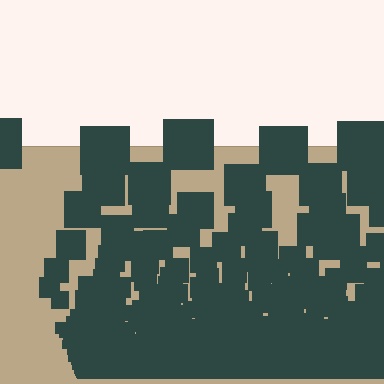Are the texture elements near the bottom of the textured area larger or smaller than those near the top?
Smaller. The gradient is inverted — elements near the bottom are smaller and denser.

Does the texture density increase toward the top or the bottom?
Density increases toward the bottom.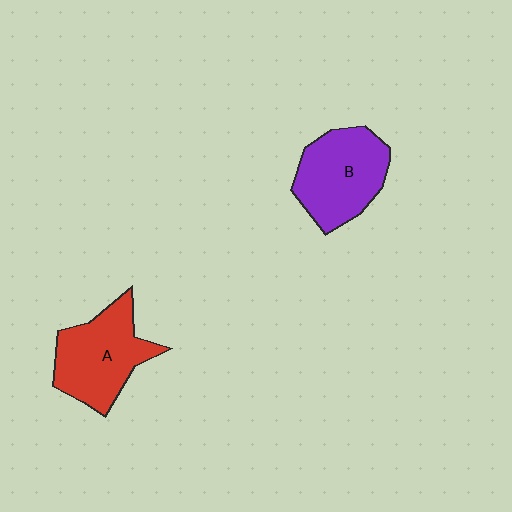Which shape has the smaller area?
Shape B (purple).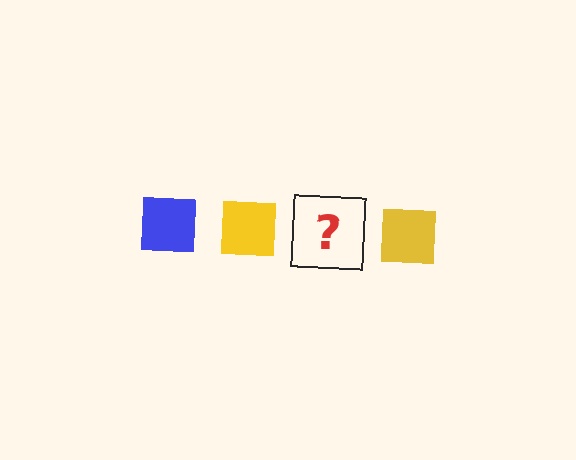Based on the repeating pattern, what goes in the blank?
The blank should be a blue square.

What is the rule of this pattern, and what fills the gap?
The rule is that the pattern cycles through blue, yellow squares. The gap should be filled with a blue square.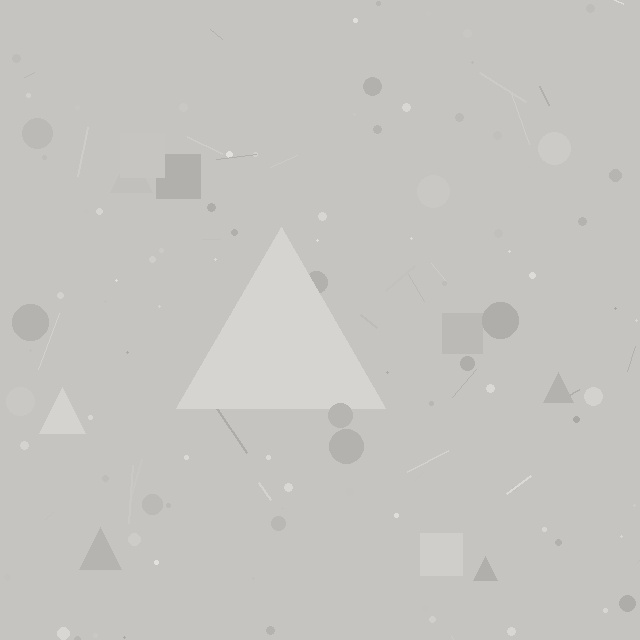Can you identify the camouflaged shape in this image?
The camouflaged shape is a triangle.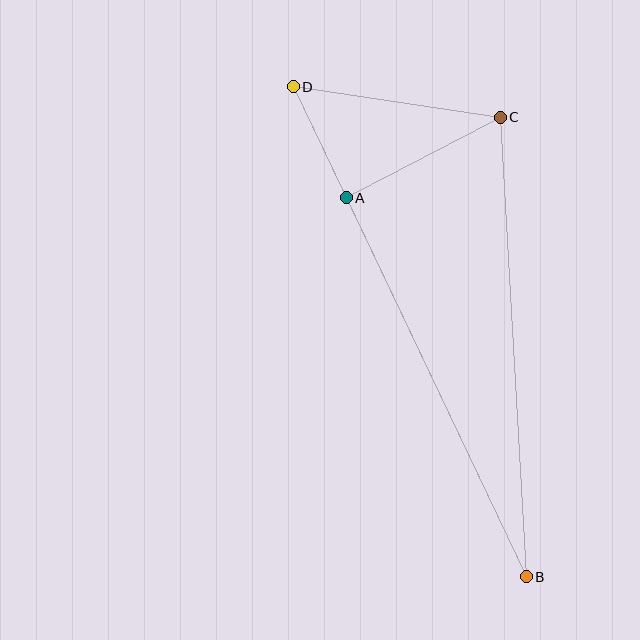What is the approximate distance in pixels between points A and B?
The distance between A and B is approximately 420 pixels.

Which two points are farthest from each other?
Points B and D are farthest from each other.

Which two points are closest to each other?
Points A and D are closest to each other.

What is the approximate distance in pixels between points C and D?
The distance between C and D is approximately 209 pixels.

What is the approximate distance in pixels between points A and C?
The distance between A and C is approximately 174 pixels.